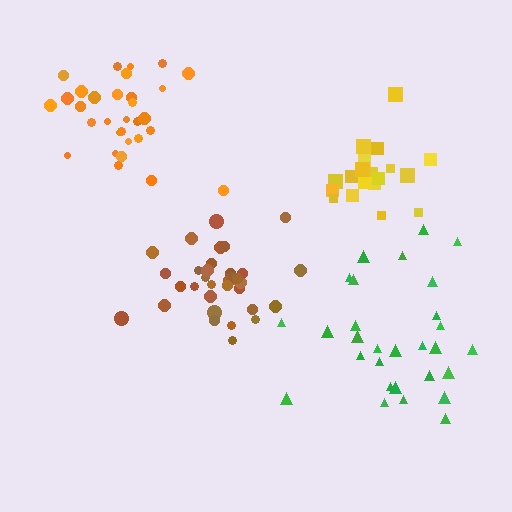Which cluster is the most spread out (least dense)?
Green.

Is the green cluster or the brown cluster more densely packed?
Brown.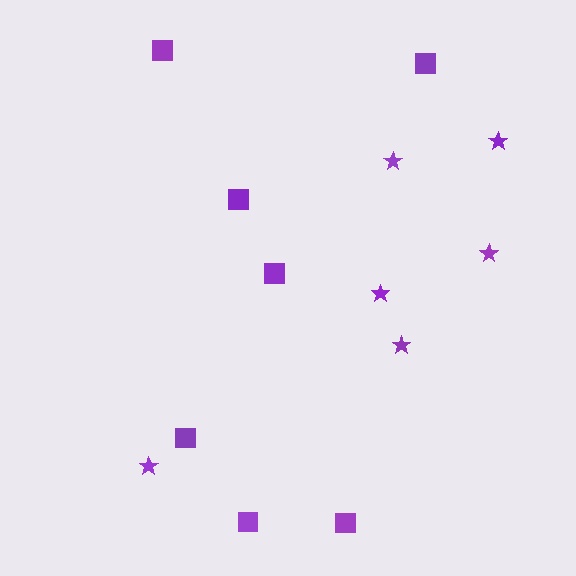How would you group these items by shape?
There are 2 groups: one group of stars (6) and one group of squares (7).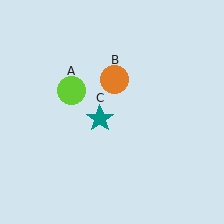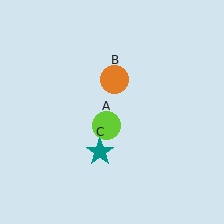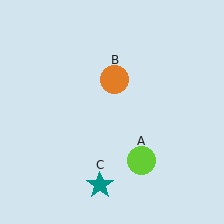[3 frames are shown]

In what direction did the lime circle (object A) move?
The lime circle (object A) moved down and to the right.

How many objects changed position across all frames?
2 objects changed position: lime circle (object A), teal star (object C).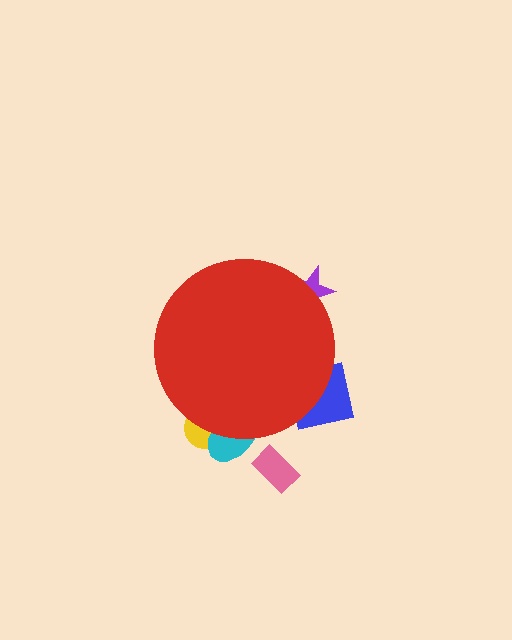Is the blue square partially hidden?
Yes, the blue square is partially hidden behind the red circle.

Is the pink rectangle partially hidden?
No, the pink rectangle is fully visible.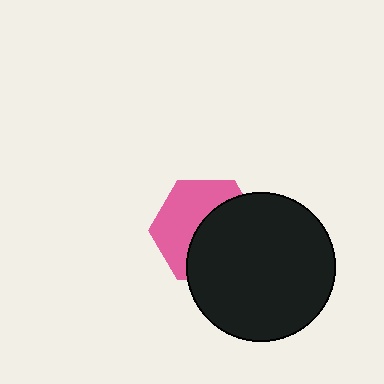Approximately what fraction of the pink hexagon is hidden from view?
Roughly 52% of the pink hexagon is hidden behind the black circle.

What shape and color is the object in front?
The object in front is a black circle.